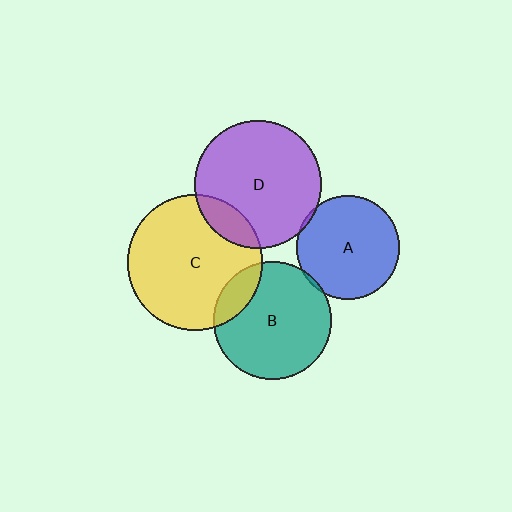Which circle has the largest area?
Circle C (yellow).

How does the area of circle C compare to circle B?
Approximately 1.3 times.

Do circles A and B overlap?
Yes.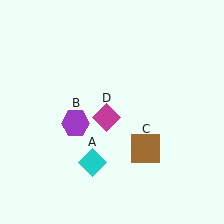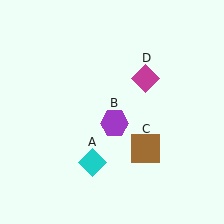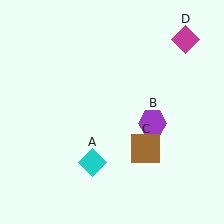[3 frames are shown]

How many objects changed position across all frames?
2 objects changed position: purple hexagon (object B), magenta diamond (object D).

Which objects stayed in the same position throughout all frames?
Cyan diamond (object A) and brown square (object C) remained stationary.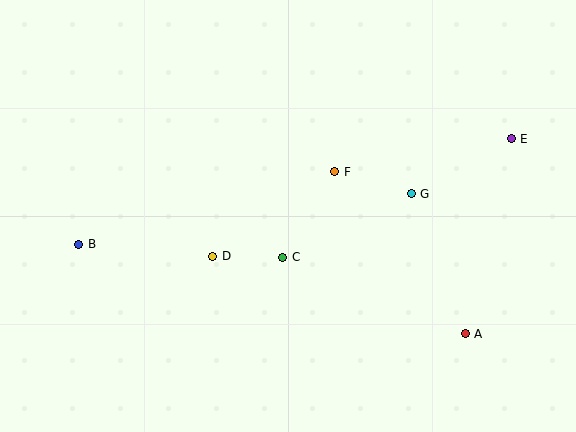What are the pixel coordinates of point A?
Point A is at (465, 334).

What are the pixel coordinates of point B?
Point B is at (79, 244).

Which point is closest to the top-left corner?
Point B is closest to the top-left corner.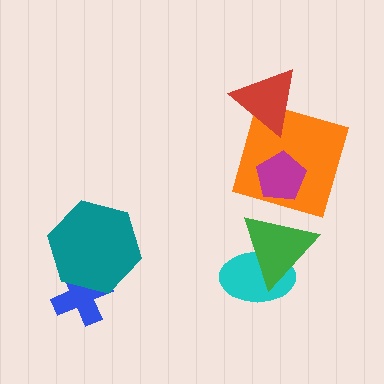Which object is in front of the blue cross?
The teal hexagon is in front of the blue cross.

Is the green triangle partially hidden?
No, no other shape covers it.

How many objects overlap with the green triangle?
1 object overlaps with the green triangle.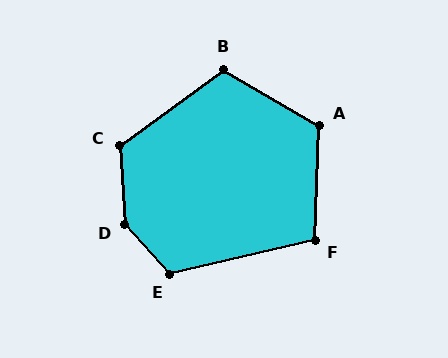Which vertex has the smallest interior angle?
F, at approximately 105 degrees.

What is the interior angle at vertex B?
Approximately 114 degrees (obtuse).